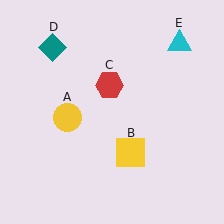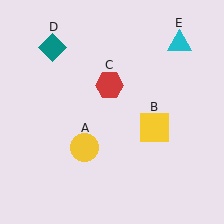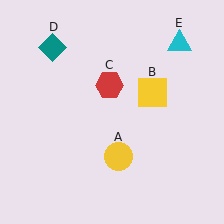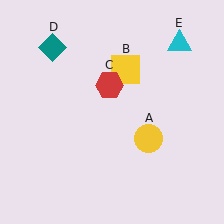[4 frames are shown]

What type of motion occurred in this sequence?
The yellow circle (object A), yellow square (object B) rotated counterclockwise around the center of the scene.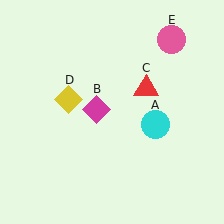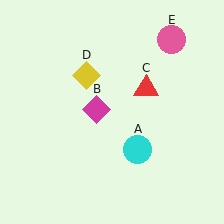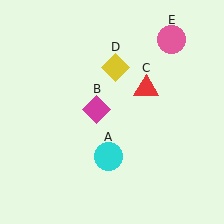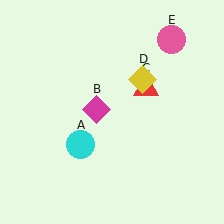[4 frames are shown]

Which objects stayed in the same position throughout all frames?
Magenta diamond (object B) and red triangle (object C) and pink circle (object E) remained stationary.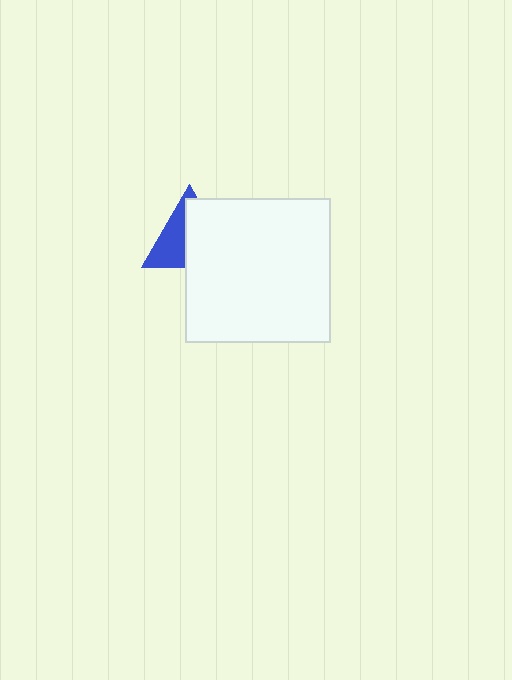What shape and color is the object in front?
The object in front is a white square.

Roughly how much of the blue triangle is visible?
A small part of it is visible (roughly 45%).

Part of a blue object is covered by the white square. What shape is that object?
It is a triangle.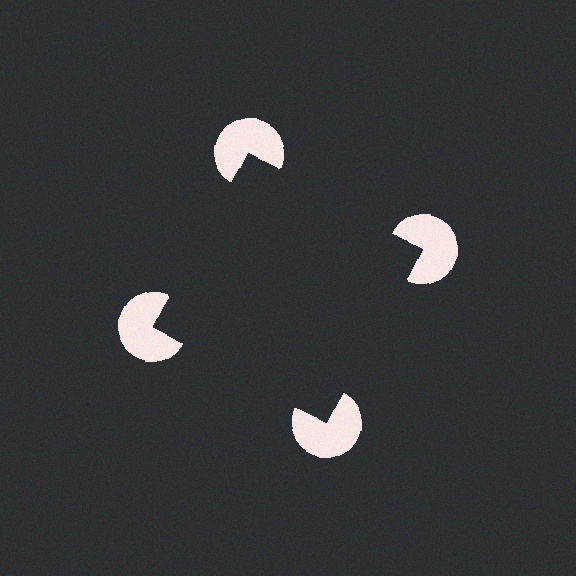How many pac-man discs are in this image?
There are 4 — one at each vertex of the illusory square.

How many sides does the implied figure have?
4 sides.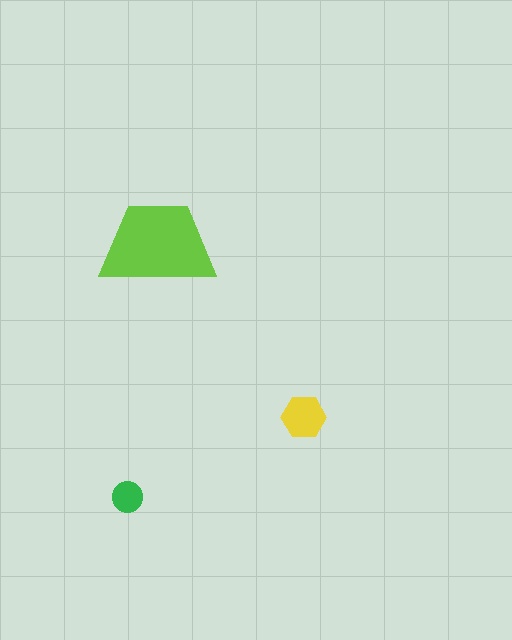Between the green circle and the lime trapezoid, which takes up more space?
The lime trapezoid.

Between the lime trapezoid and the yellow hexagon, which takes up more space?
The lime trapezoid.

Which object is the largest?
The lime trapezoid.